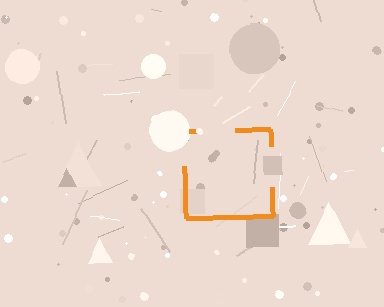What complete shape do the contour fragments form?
The contour fragments form a square.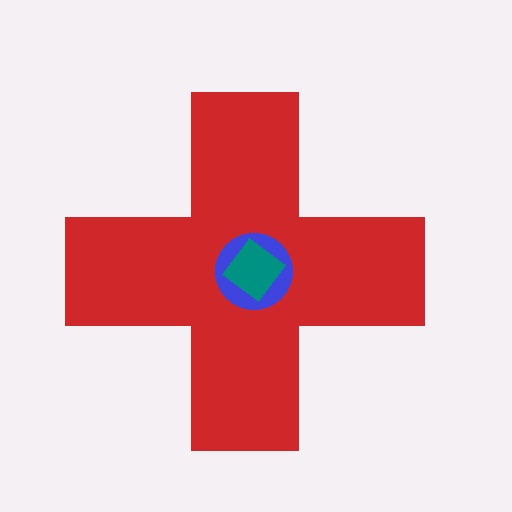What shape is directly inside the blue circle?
The teal diamond.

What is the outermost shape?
The red cross.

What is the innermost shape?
The teal diamond.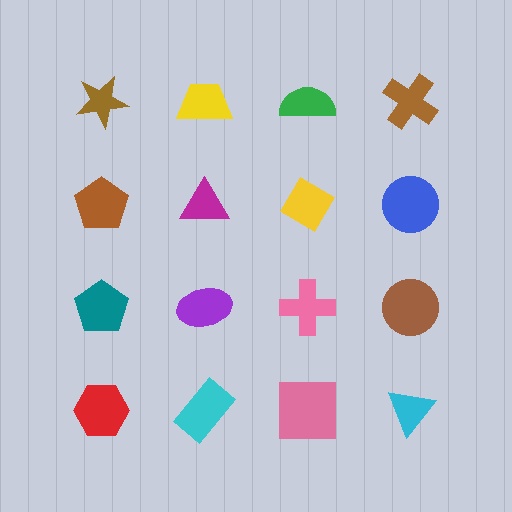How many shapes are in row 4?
4 shapes.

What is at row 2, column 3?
A yellow diamond.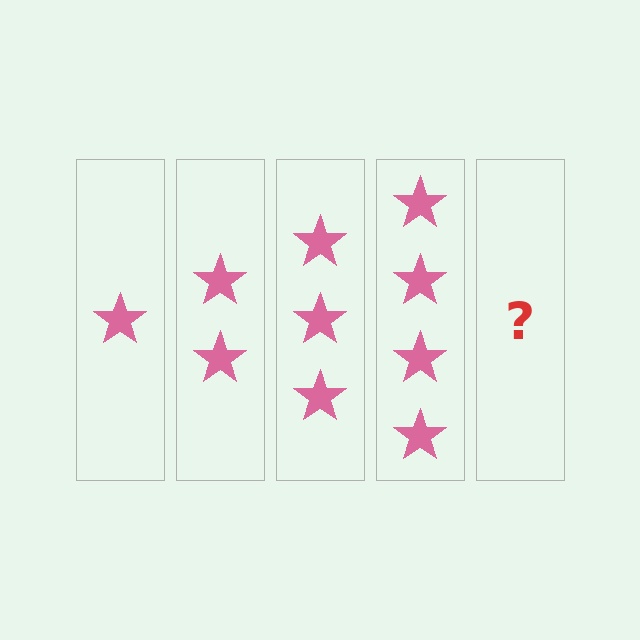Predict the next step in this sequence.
The next step is 5 stars.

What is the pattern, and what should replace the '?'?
The pattern is that each step adds one more star. The '?' should be 5 stars.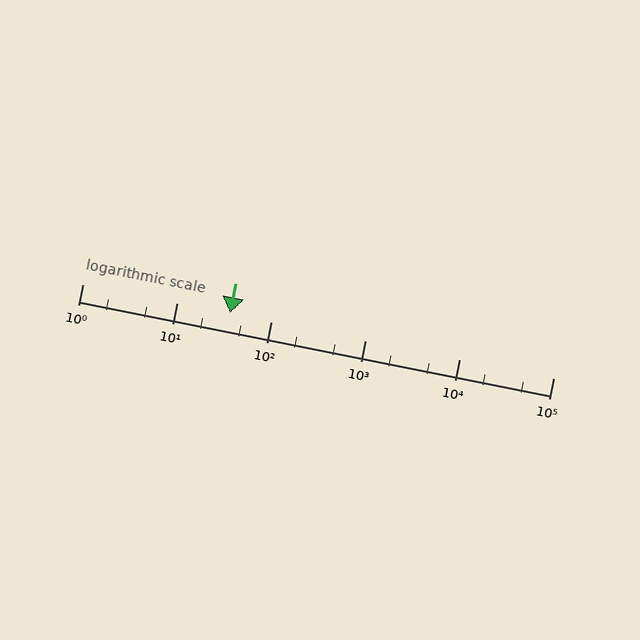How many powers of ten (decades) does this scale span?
The scale spans 5 decades, from 1 to 100000.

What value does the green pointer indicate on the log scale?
The pointer indicates approximately 37.